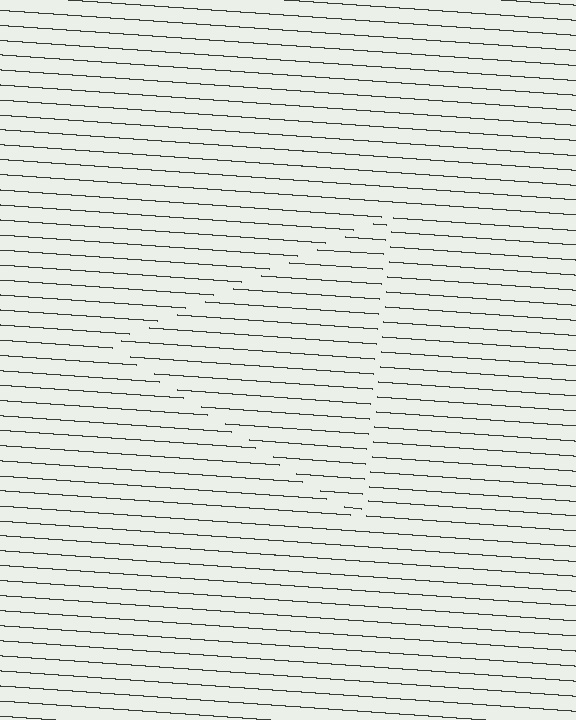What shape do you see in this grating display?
An illusory triangle. The interior of the shape contains the same grating, shifted by half a period — the contour is defined by the phase discontinuity where line-ends from the inner and outer gratings abut.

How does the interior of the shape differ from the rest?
The interior of the shape contains the same grating, shifted by half a period — the contour is defined by the phase discontinuity where line-ends from the inner and outer gratings abut.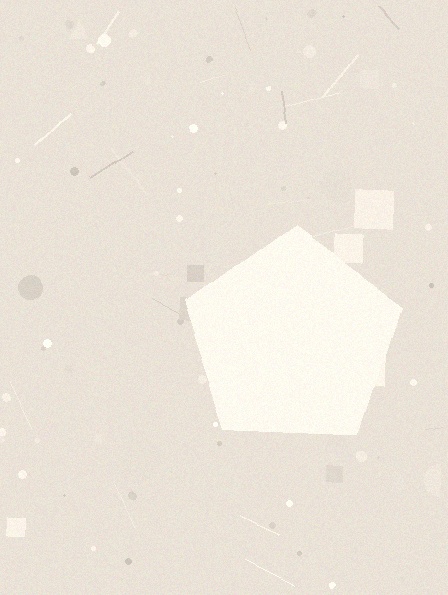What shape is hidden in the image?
A pentagon is hidden in the image.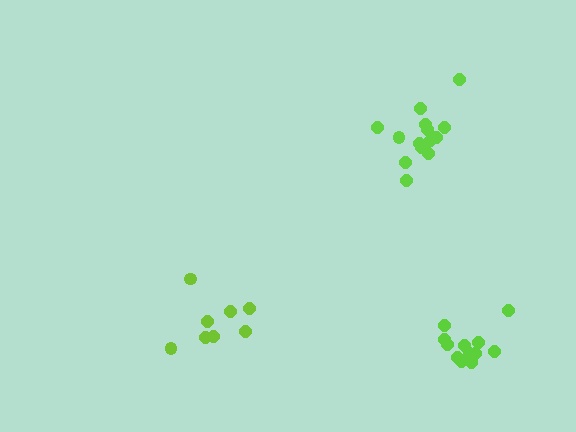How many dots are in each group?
Group 1: 14 dots, Group 2: 12 dots, Group 3: 8 dots (34 total).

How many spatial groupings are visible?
There are 3 spatial groupings.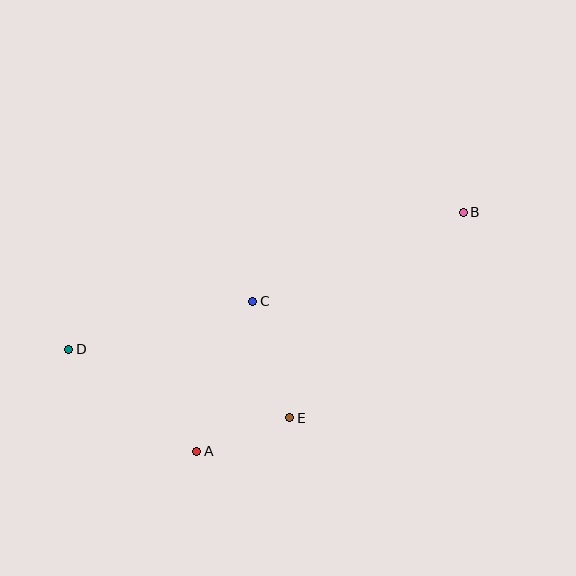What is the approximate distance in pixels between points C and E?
The distance between C and E is approximately 122 pixels.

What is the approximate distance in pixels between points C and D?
The distance between C and D is approximately 190 pixels.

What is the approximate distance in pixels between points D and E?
The distance between D and E is approximately 231 pixels.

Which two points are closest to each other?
Points A and E are closest to each other.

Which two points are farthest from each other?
Points B and D are farthest from each other.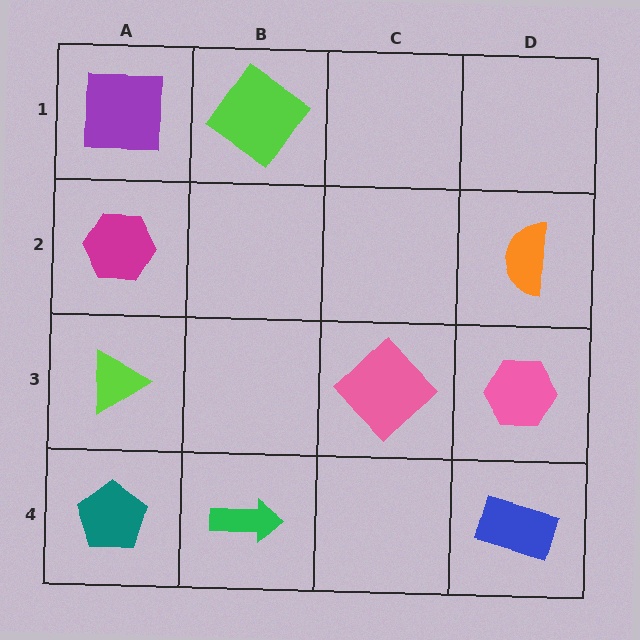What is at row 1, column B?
A lime diamond.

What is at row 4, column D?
A blue rectangle.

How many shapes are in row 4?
3 shapes.